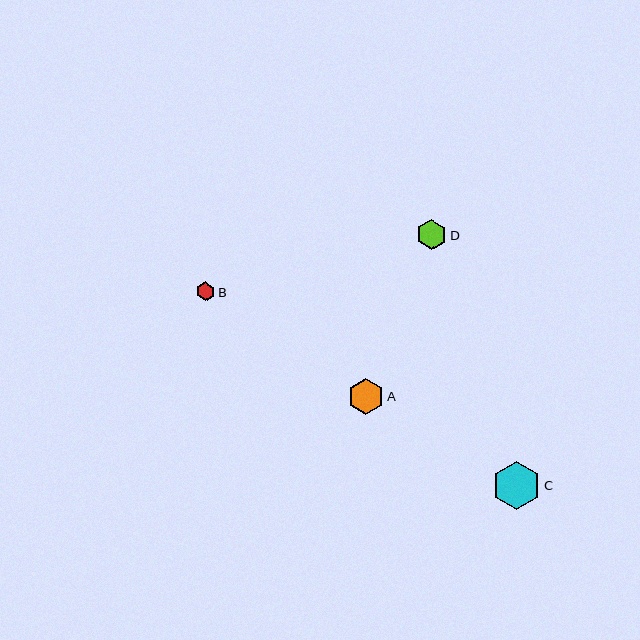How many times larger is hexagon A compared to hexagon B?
Hexagon A is approximately 2.0 times the size of hexagon B.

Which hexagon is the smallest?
Hexagon B is the smallest with a size of approximately 18 pixels.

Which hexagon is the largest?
Hexagon C is the largest with a size of approximately 48 pixels.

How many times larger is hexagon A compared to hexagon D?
Hexagon A is approximately 1.2 times the size of hexagon D.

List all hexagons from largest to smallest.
From largest to smallest: C, A, D, B.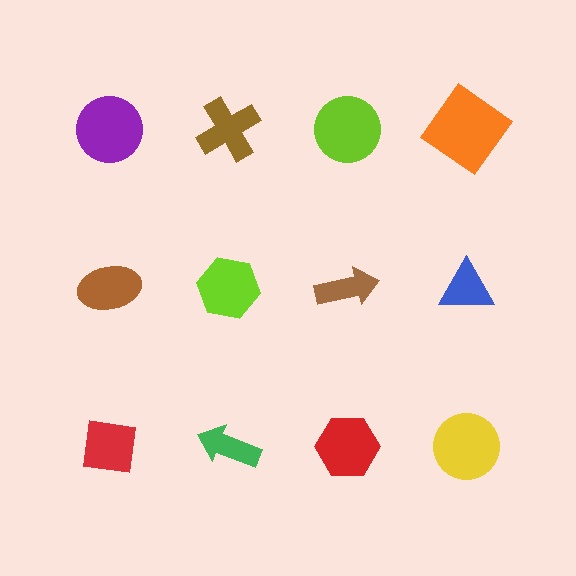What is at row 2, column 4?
A blue triangle.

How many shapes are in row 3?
4 shapes.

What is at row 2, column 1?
A brown ellipse.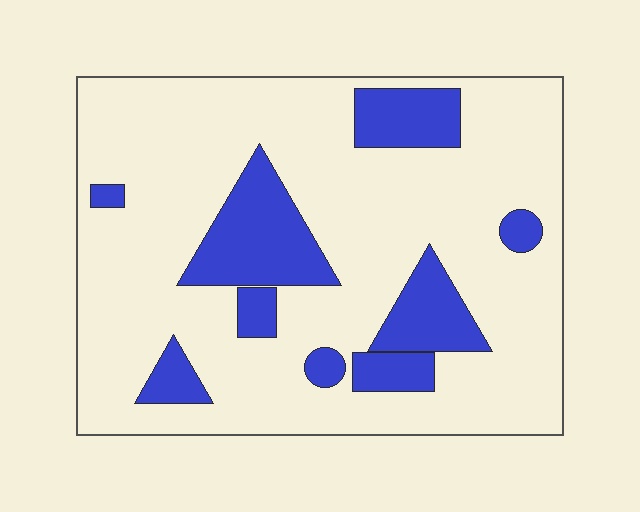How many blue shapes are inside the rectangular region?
9.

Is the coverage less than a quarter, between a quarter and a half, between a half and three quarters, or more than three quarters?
Less than a quarter.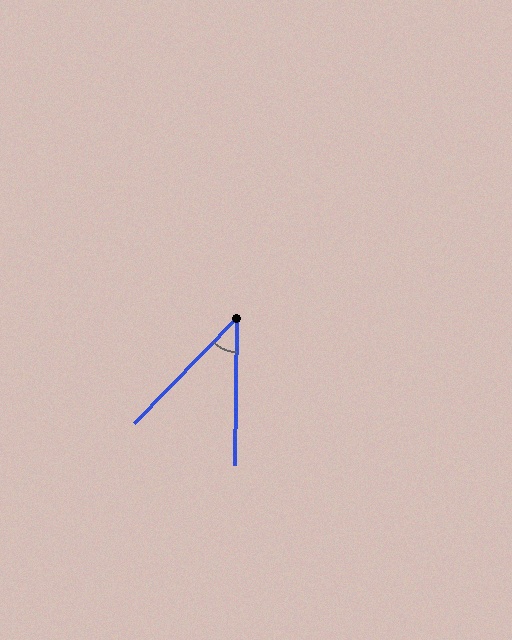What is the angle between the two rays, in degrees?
Approximately 44 degrees.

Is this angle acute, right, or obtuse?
It is acute.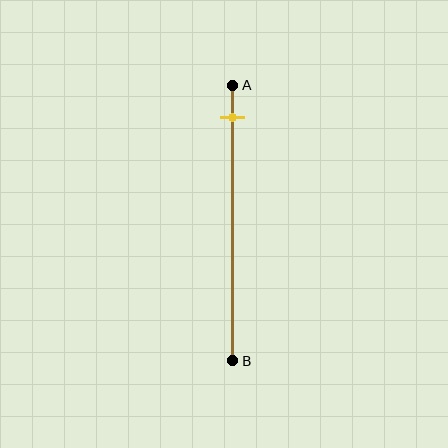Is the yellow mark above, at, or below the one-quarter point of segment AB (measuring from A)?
The yellow mark is above the one-quarter point of segment AB.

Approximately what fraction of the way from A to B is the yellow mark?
The yellow mark is approximately 10% of the way from A to B.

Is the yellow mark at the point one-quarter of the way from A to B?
No, the mark is at about 10% from A, not at the 25% one-quarter point.